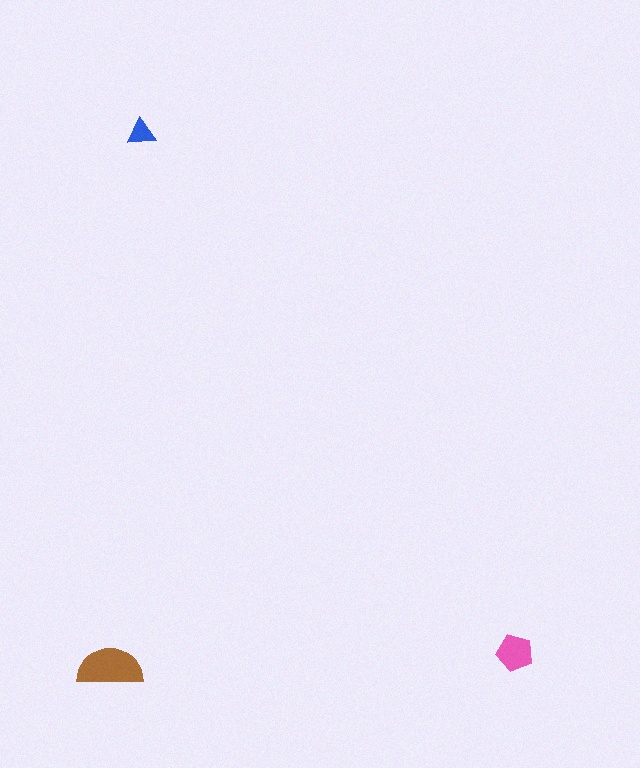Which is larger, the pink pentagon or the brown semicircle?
The brown semicircle.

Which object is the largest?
The brown semicircle.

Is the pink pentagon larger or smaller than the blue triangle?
Larger.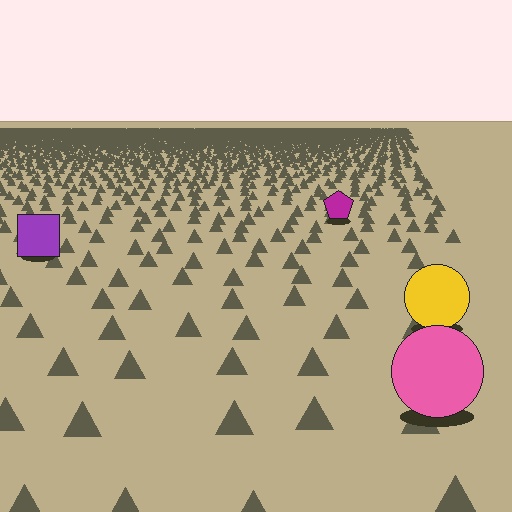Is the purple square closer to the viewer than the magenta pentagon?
Yes. The purple square is closer — you can tell from the texture gradient: the ground texture is coarser near it.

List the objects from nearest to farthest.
From nearest to farthest: the pink circle, the yellow circle, the purple square, the magenta pentagon.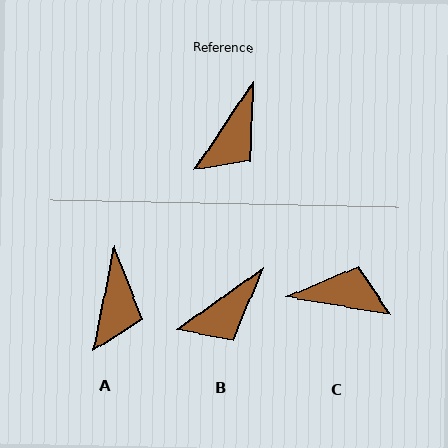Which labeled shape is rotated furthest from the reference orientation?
C, about 114 degrees away.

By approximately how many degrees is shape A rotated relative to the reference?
Approximately 23 degrees counter-clockwise.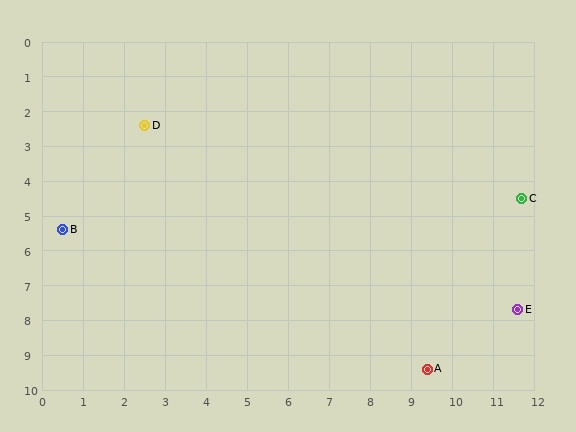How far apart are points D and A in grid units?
Points D and A are about 9.8 grid units apart.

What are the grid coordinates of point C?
Point C is at approximately (11.7, 4.5).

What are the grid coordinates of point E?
Point E is at approximately (11.6, 7.7).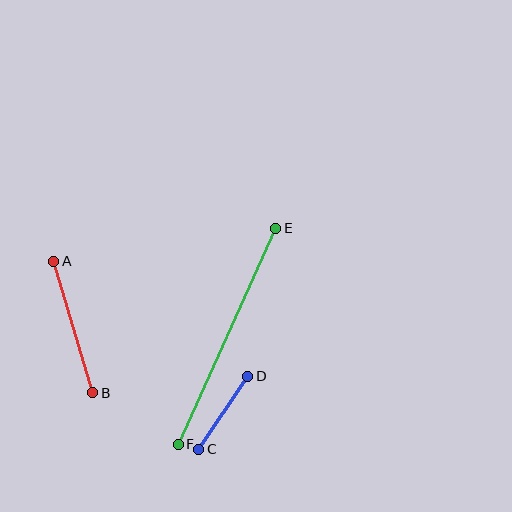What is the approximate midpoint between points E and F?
The midpoint is at approximately (227, 336) pixels.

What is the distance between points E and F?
The distance is approximately 237 pixels.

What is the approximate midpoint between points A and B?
The midpoint is at approximately (73, 327) pixels.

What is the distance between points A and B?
The distance is approximately 137 pixels.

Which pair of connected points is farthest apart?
Points E and F are farthest apart.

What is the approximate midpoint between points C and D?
The midpoint is at approximately (223, 413) pixels.